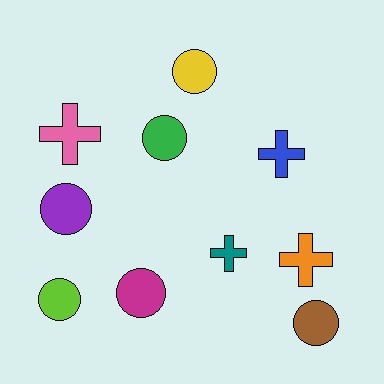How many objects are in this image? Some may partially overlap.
There are 10 objects.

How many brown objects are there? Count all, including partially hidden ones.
There is 1 brown object.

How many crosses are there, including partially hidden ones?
There are 4 crosses.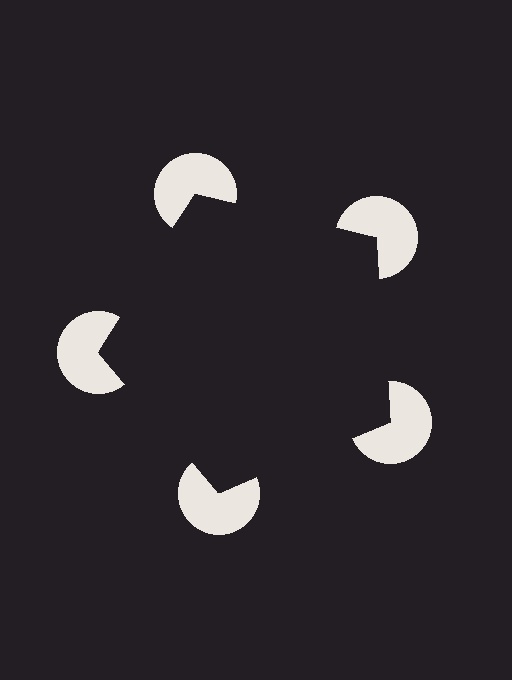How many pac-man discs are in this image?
There are 5 — one at each vertex of the illusory pentagon.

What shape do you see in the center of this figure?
An illusory pentagon — its edges are inferred from the aligned wedge cuts in the pac-man discs, not physically drawn.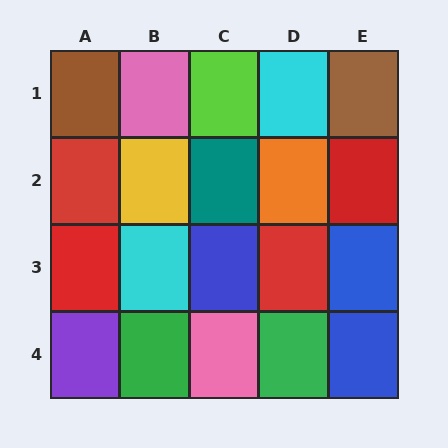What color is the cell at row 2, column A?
Red.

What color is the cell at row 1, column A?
Brown.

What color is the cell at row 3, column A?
Red.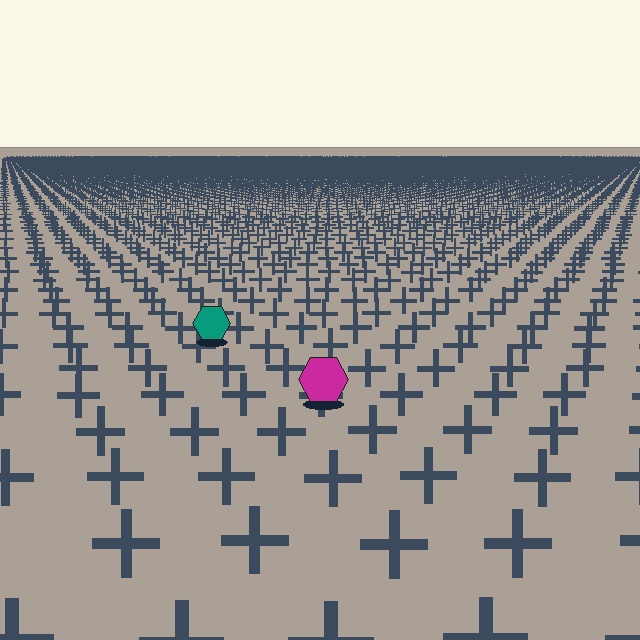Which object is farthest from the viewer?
The teal hexagon is farthest from the viewer. It appears smaller and the ground texture around it is denser.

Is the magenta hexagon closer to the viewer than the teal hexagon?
Yes. The magenta hexagon is closer — you can tell from the texture gradient: the ground texture is coarser near it.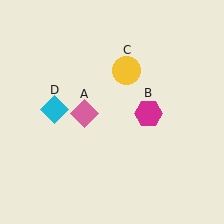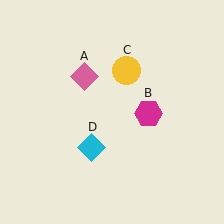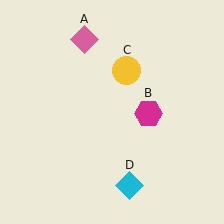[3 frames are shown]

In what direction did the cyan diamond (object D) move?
The cyan diamond (object D) moved down and to the right.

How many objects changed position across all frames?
2 objects changed position: pink diamond (object A), cyan diamond (object D).